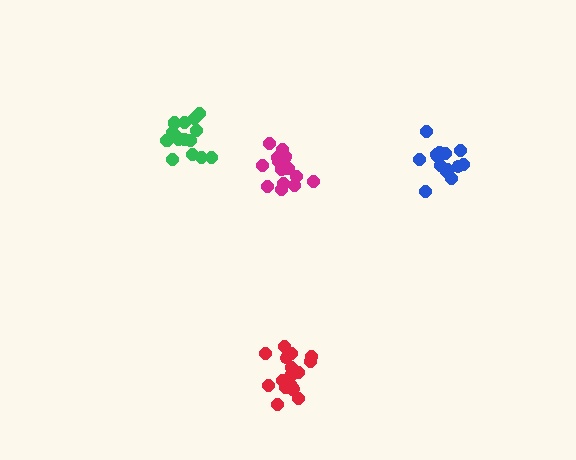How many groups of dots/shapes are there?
There are 4 groups.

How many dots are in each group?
Group 1: 16 dots, Group 2: 17 dots, Group 3: 18 dots, Group 4: 14 dots (65 total).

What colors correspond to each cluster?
The clusters are colored: magenta, green, red, blue.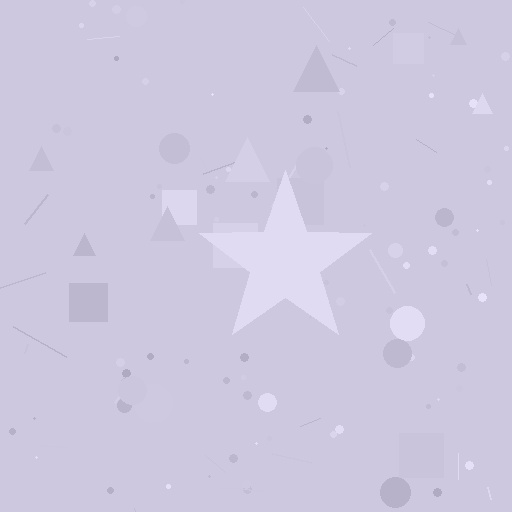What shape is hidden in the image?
A star is hidden in the image.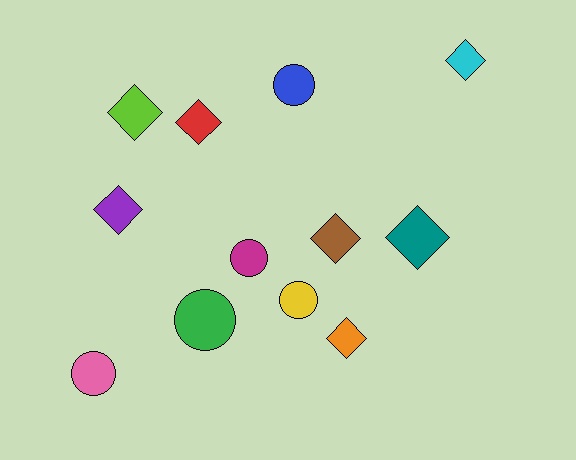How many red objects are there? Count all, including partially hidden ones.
There is 1 red object.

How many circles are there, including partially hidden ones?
There are 5 circles.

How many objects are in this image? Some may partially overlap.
There are 12 objects.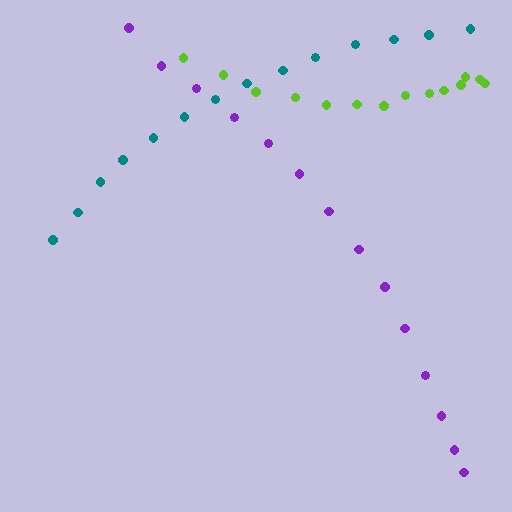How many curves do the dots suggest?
There are 3 distinct paths.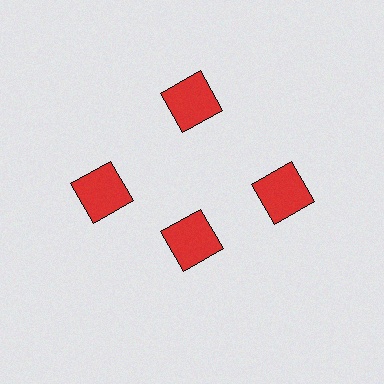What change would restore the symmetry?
The symmetry would be restored by moving it outward, back onto the ring so that all 4 squares sit at equal angles and equal distance from the center.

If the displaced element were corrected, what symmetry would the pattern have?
It would have 4-fold rotational symmetry — the pattern would map onto itself every 90 degrees.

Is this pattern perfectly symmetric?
No. The 4 red squares are arranged in a ring, but one element near the 6 o'clock position is pulled inward toward the center, breaking the 4-fold rotational symmetry.